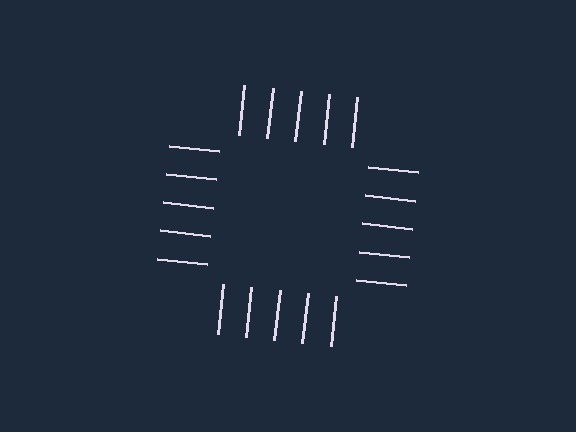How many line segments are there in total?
20 — 5 along each of the 4 edges.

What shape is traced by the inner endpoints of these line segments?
An illusory square — the line segments terminate on its edges but no continuous stroke is drawn.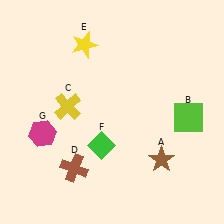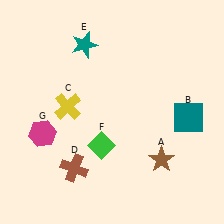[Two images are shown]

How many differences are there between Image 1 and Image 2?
There are 2 differences between the two images.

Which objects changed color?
B changed from lime to teal. E changed from yellow to teal.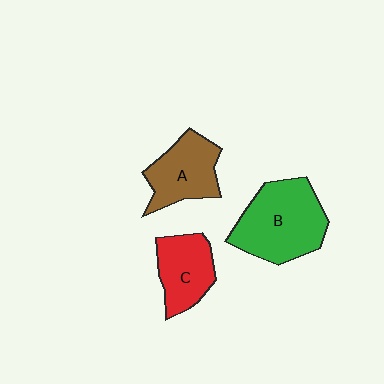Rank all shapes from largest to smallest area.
From largest to smallest: B (green), A (brown), C (red).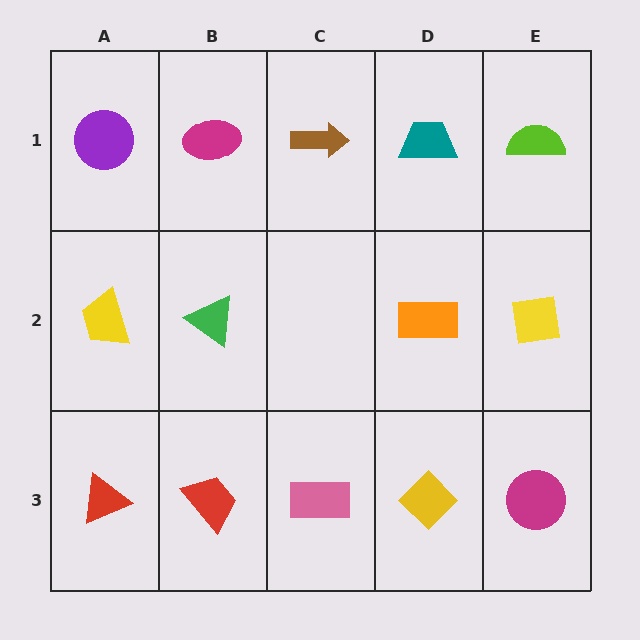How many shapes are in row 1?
5 shapes.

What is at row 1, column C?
A brown arrow.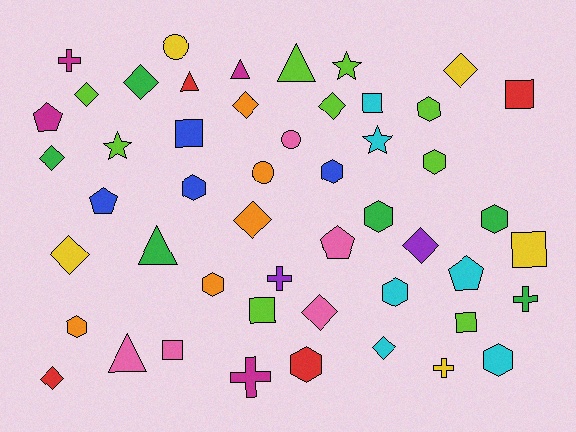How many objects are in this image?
There are 50 objects.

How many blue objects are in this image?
There are 4 blue objects.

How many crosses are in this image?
There are 5 crosses.